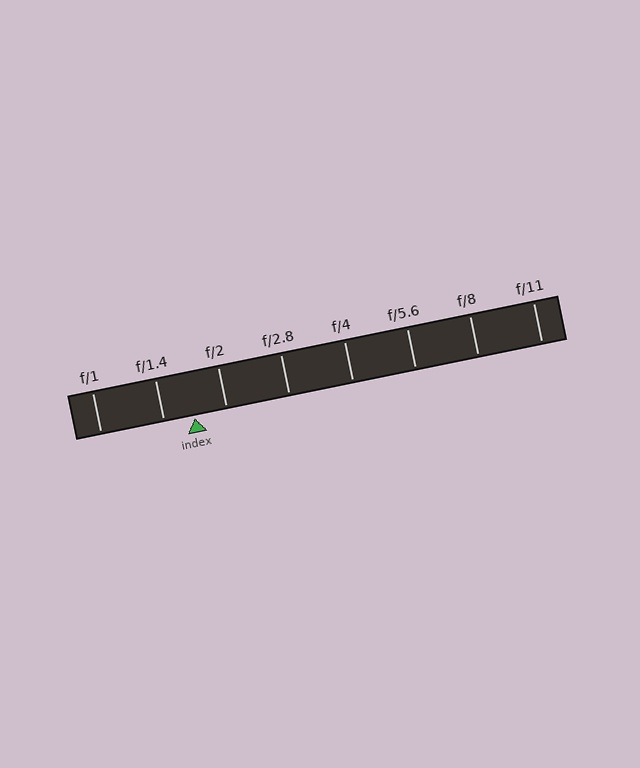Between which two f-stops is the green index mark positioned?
The index mark is between f/1.4 and f/2.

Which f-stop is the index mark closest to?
The index mark is closest to f/1.4.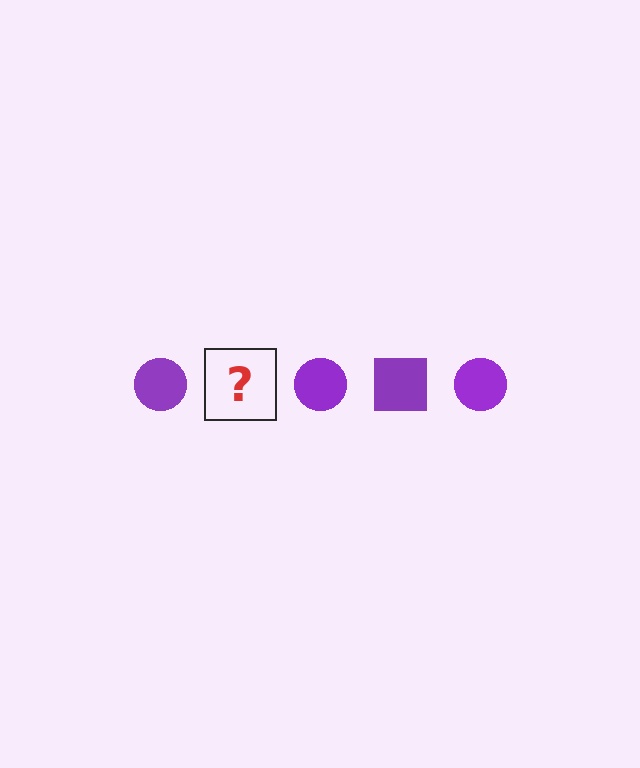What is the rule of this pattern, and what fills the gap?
The rule is that the pattern cycles through circle, square shapes in purple. The gap should be filled with a purple square.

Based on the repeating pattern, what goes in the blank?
The blank should be a purple square.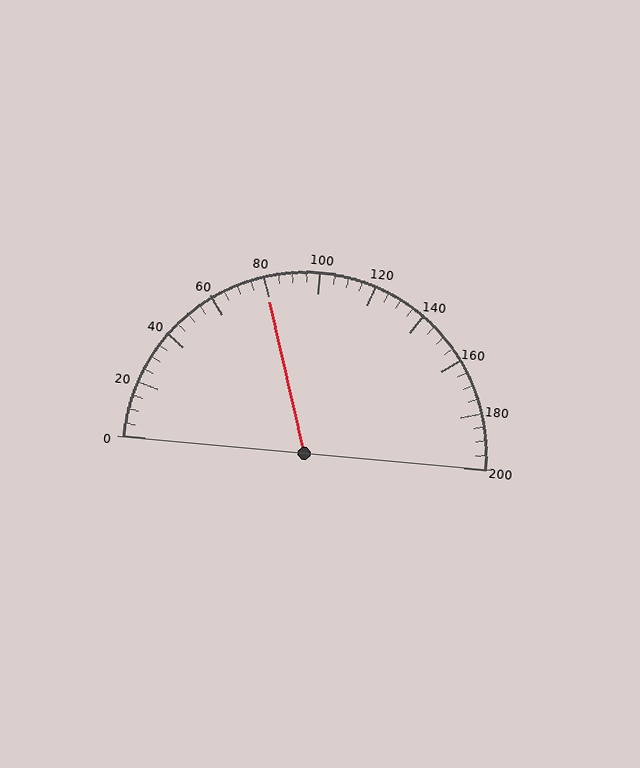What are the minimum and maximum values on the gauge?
The gauge ranges from 0 to 200.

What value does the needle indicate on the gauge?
The needle indicates approximately 80.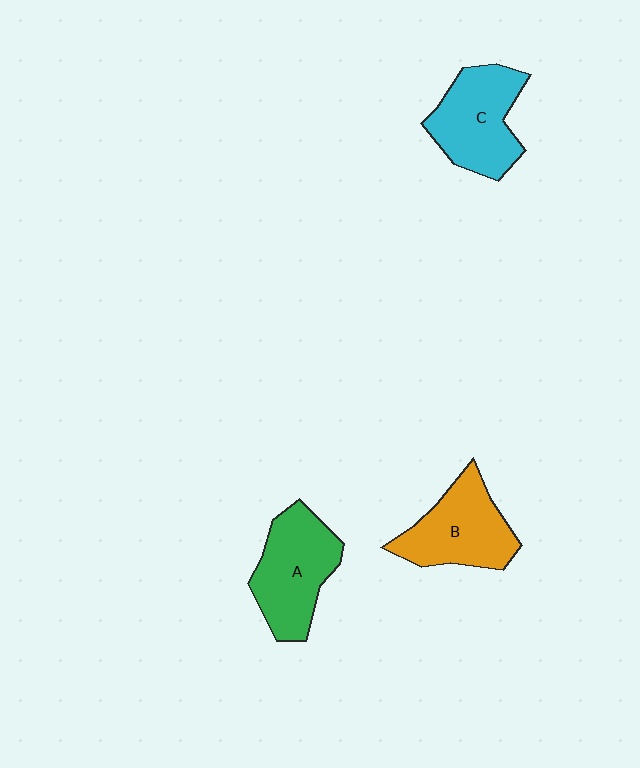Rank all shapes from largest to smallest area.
From largest to smallest: A (green), C (cyan), B (orange).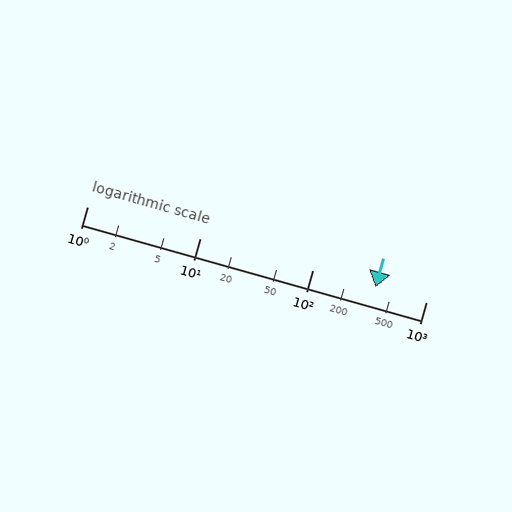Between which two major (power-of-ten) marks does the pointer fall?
The pointer is between 100 and 1000.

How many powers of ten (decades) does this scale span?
The scale spans 3 decades, from 1 to 1000.